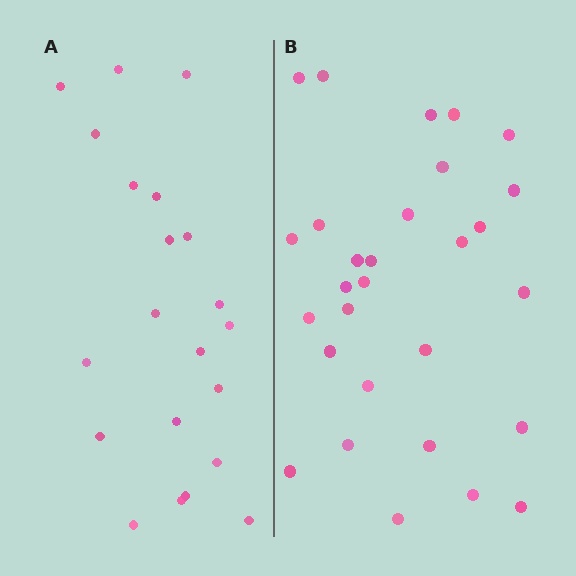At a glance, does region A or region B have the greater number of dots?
Region B (the right region) has more dots.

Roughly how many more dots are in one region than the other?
Region B has roughly 8 or so more dots than region A.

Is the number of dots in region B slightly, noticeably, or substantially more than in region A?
Region B has noticeably more, but not dramatically so. The ratio is roughly 1.4 to 1.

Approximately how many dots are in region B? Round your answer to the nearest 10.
About 30 dots. (The exact count is 29, which rounds to 30.)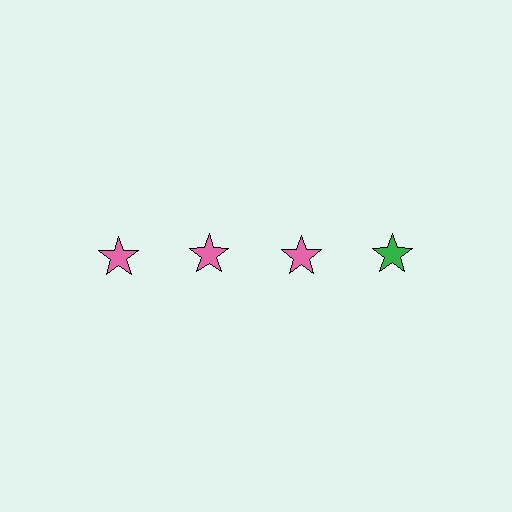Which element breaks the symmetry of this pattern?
The green star in the top row, second from right column breaks the symmetry. All other shapes are pink stars.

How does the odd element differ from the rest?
It has a different color: green instead of pink.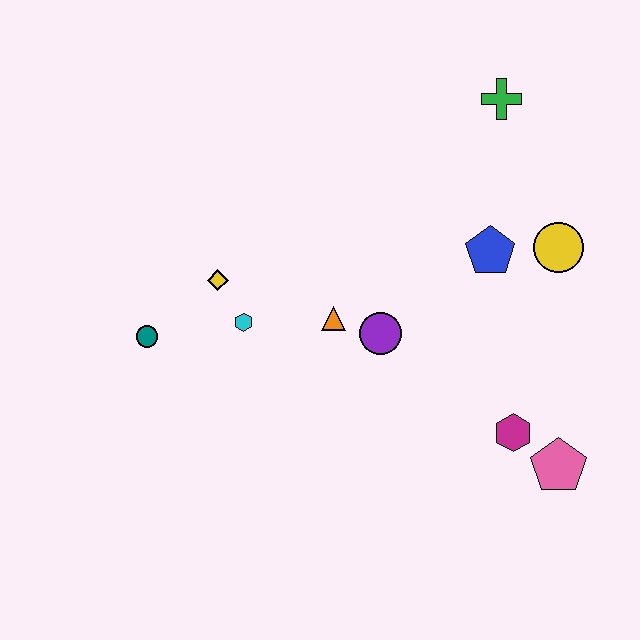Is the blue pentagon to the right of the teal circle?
Yes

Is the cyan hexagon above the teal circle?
Yes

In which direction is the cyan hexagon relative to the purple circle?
The cyan hexagon is to the left of the purple circle.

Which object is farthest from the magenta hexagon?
The teal circle is farthest from the magenta hexagon.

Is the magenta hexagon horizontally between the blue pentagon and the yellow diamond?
No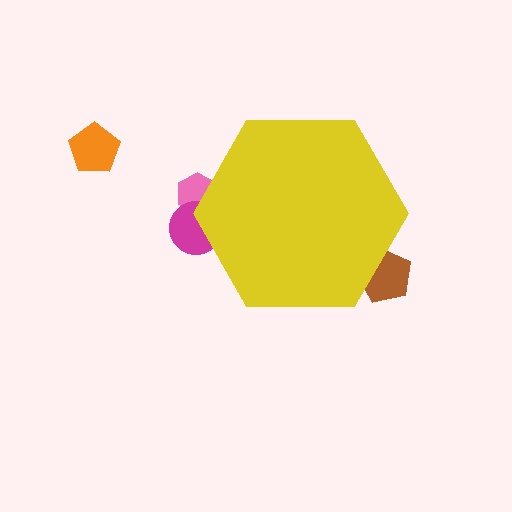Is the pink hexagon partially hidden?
Yes, the pink hexagon is partially hidden behind the yellow hexagon.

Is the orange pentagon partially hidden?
No, the orange pentagon is fully visible.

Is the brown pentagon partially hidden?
Yes, the brown pentagon is partially hidden behind the yellow hexagon.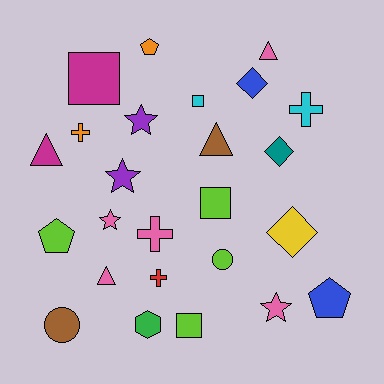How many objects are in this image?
There are 25 objects.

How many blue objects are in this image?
There are 2 blue objects.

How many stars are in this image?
There are 4 stars.